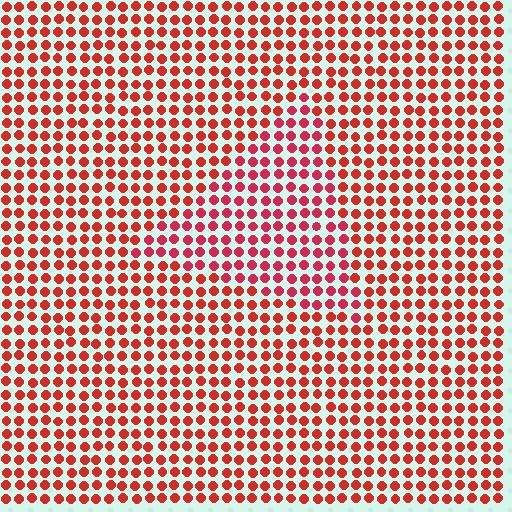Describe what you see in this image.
The image is filled with small red elements in a uniform arrangement. A triangle-shaped region is visible where the elements are tinted to a slightly different hue, forming a subtle color boundary.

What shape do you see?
I see a triangle.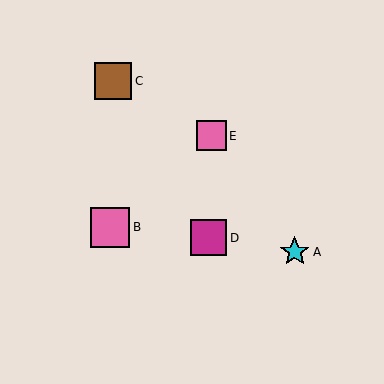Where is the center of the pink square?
The center of the pink square is at (110, 227).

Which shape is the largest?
The pink square (labeled B) is the largest.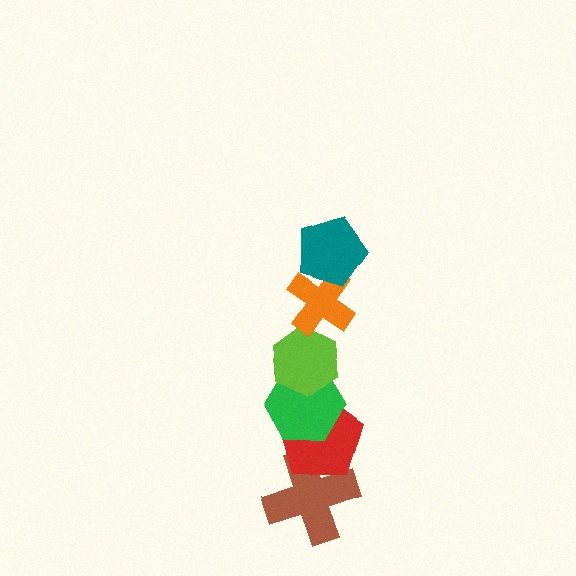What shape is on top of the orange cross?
The teal pentagon is on top of the orange cross.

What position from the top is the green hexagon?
The green hexagon is 4th from the top.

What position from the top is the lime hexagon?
The lime hexagon is 3rd from the top.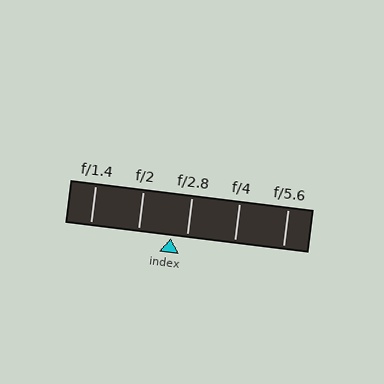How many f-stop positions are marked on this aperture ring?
There are 5 f-stop positions marked.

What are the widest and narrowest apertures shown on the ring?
The widest aperture shown is f/1.4 and the narrowest is f/5.6.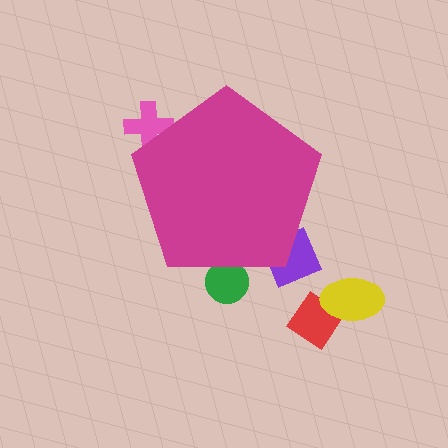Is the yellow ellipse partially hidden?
No, the yellow ellipse is fully visible.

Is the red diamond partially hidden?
No, the red diamond is fully visible.